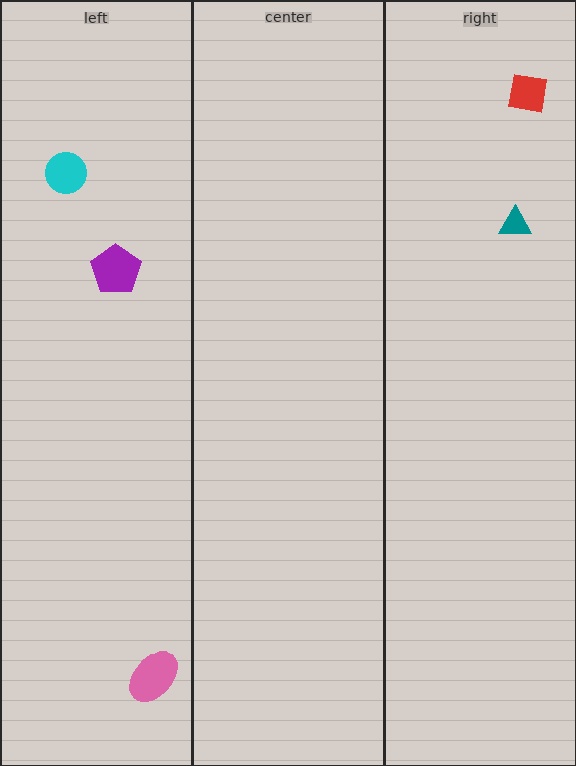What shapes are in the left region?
The cyan circle, the purple pentagon, the pink ellipse.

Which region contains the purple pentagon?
The left region.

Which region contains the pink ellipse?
The left region.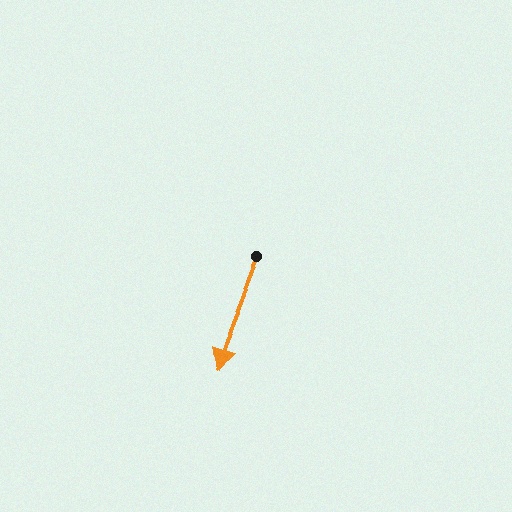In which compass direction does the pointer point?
South.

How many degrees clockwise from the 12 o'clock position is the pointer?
Approximately 201 degrees.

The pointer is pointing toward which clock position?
Roughly 7 o'clock.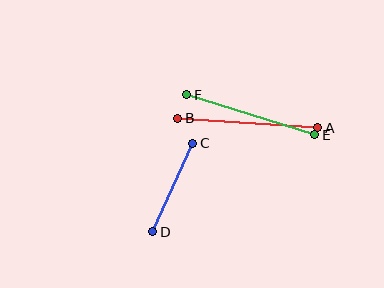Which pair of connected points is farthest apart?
Points A and B are farthest apart.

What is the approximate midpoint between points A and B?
The midpoint is at approximately (248, 123) pixels.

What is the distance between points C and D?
The distance is approximately 97 pixels.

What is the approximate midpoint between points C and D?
The midpoint is at approximately (173, 187) pixels.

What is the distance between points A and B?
The distance is approximately 140 pixels.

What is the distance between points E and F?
The distance is approximately 134 pixels.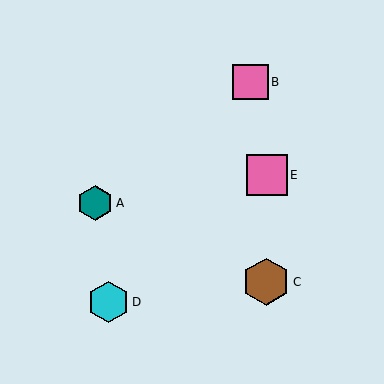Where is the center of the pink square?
The center of the pink square is at (250, 82).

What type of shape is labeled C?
Shape C is a brown hexagon.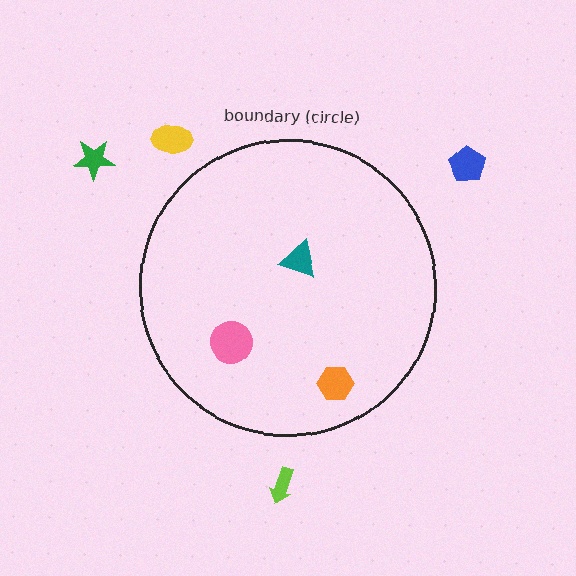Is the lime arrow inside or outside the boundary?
Outside.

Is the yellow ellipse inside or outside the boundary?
Outside.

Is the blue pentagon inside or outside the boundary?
Outside.